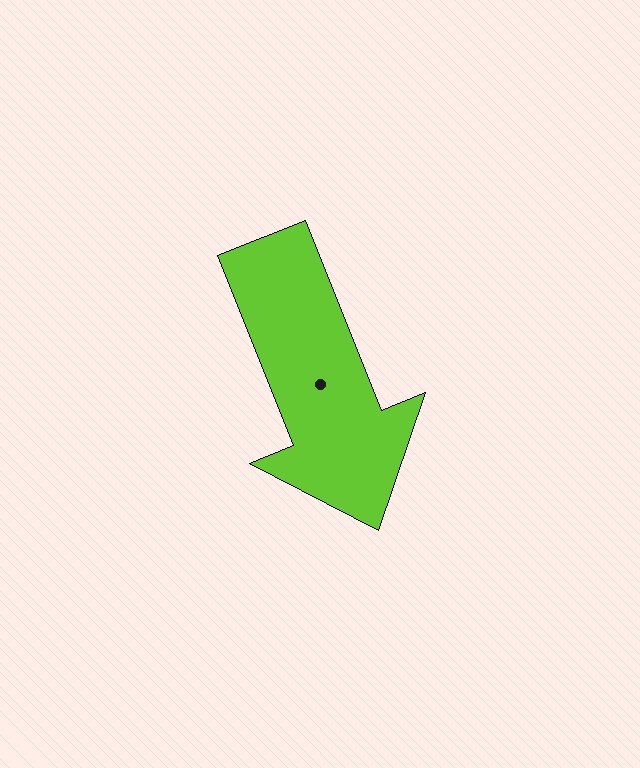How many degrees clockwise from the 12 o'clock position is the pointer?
Approximately 158 degrees.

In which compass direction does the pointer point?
South.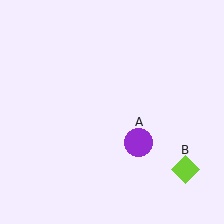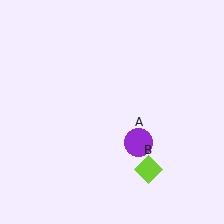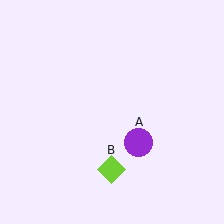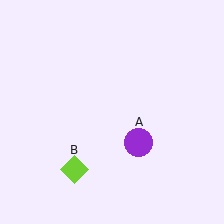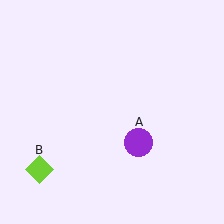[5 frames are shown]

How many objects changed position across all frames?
1 object changed position: lime diamond (object B).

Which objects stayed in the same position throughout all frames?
Purple circle (object A) remained stationary.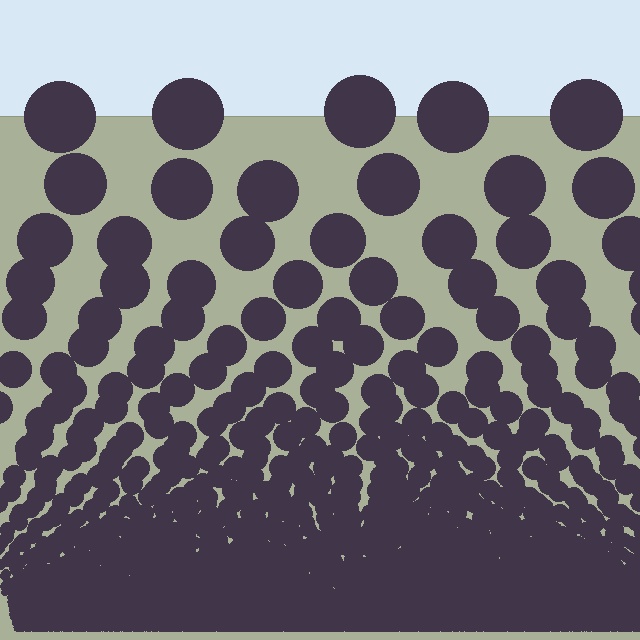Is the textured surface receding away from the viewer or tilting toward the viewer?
The surface appears to tilt toward the viewer. Texture elements get larger and sparser toward the top.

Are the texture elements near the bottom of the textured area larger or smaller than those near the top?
Smaller. The gradient is inverted — elements near the bottom are smaller and denser.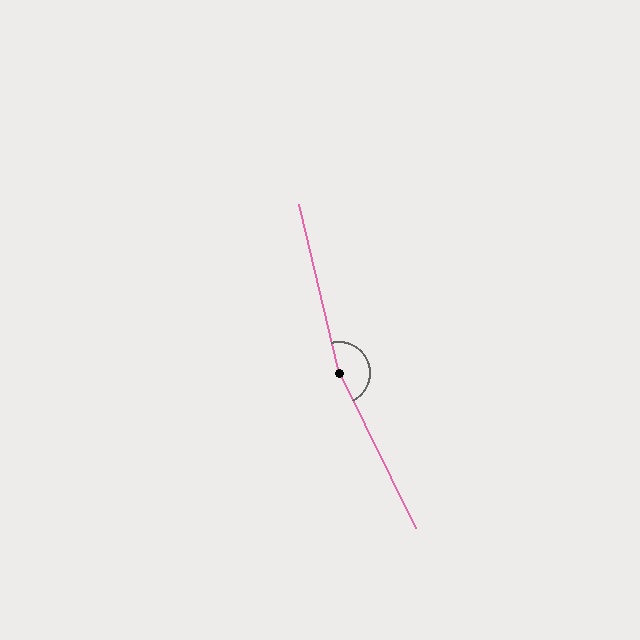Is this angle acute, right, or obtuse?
It is obtuse.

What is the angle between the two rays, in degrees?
Approximately 167 degrees.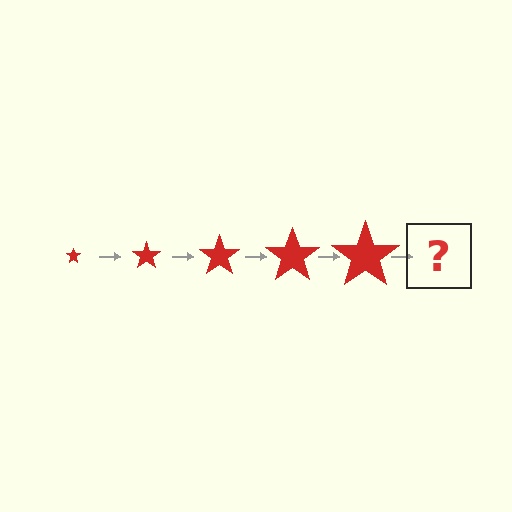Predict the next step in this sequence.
The next step is a red star, larger than the previous one.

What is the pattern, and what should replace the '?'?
The pattern is that the star gets progressively larger each step. The '?' should be a red star, larger than the previous one.